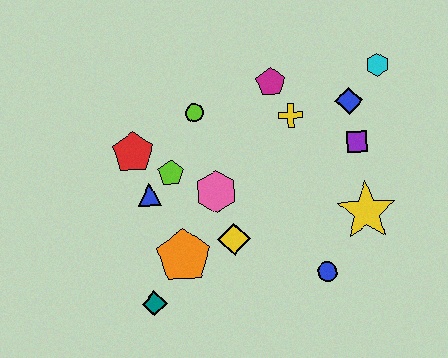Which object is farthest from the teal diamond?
The cyan hexagon is farthest from the teal diamond.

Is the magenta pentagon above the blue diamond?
Yes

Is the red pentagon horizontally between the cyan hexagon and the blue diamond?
No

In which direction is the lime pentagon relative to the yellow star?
The lime pentagon is to the left of the yellow star.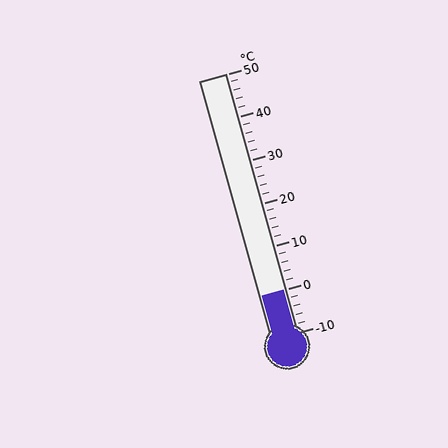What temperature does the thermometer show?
The thermometer shows approximately 0°C.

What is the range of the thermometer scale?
The thermometer scale ranges from -10°C to 50°C.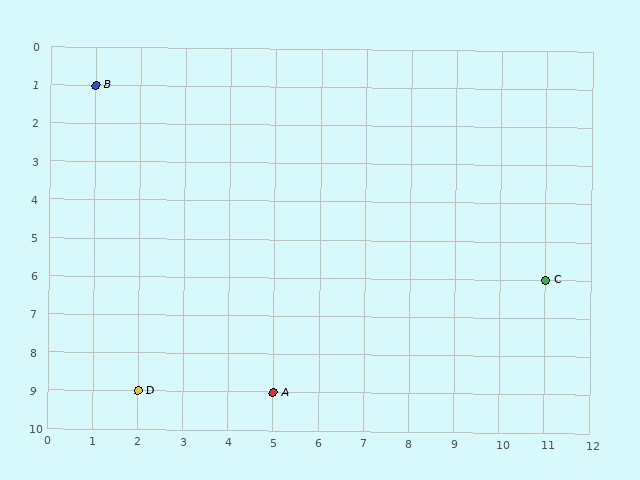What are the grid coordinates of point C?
Point C is at grid coordinates (11, 6).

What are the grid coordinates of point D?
Point D is at grid coordinates (2, 9).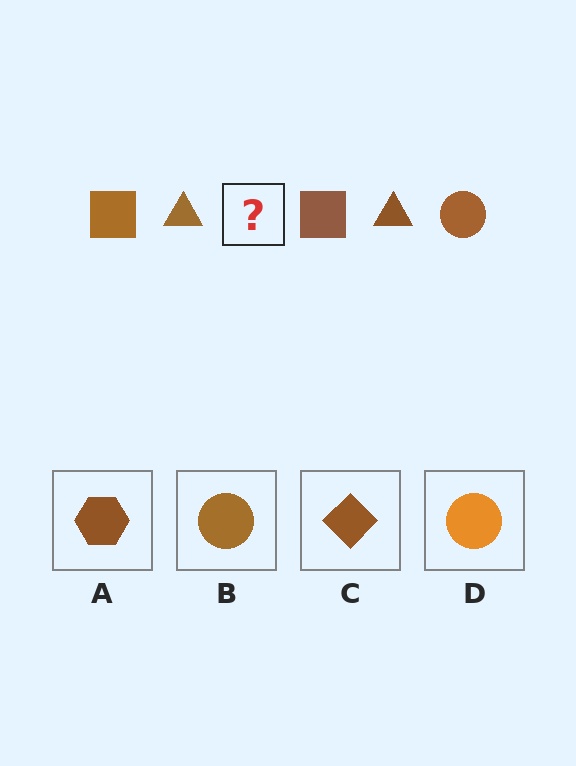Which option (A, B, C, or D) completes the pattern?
B.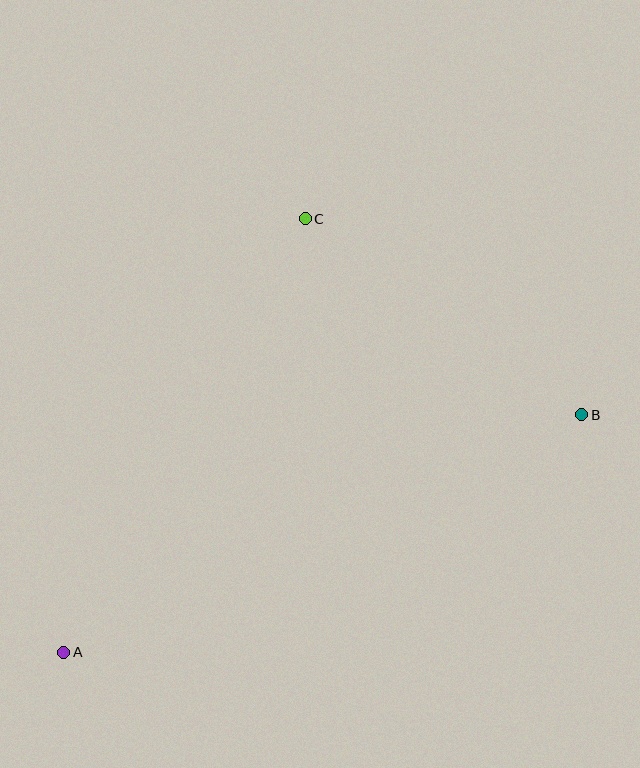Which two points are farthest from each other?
Points A and B are farthest from each other.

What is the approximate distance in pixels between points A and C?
The distance between A and C is approximately 496 pixels.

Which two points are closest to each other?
Points B and C are closest to each other.